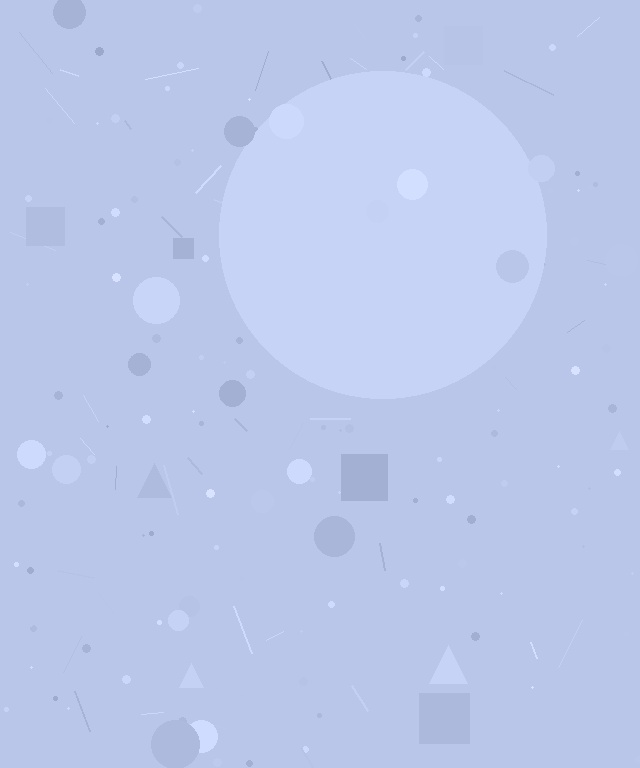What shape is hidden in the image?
A circle is hidden in the image.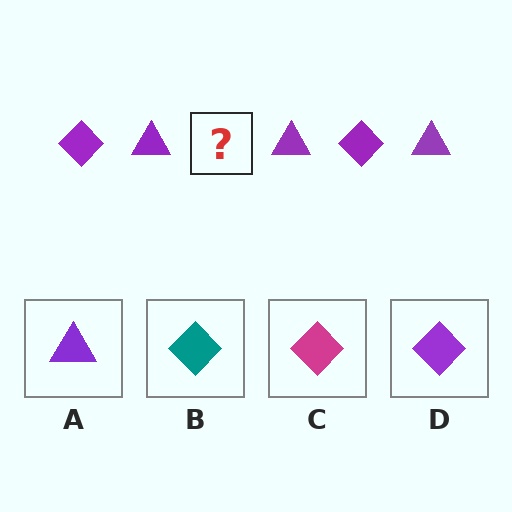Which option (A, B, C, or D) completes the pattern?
D.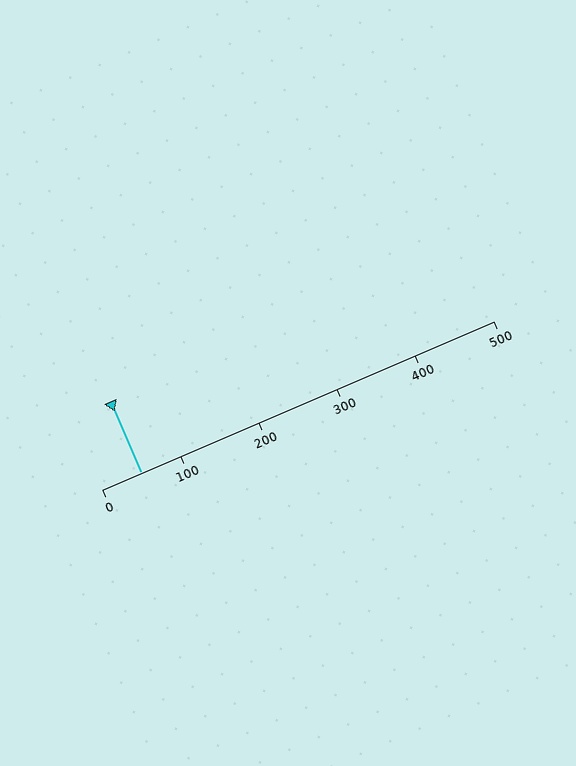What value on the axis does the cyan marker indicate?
The marker indicates approximately 50.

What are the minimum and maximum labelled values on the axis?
The axis runs from 0 to 500.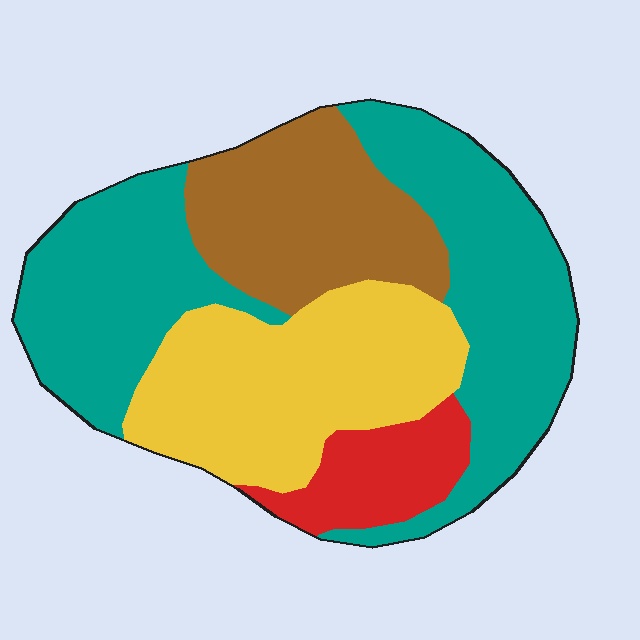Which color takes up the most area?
Teal, at roughly 45%.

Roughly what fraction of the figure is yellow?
Yellow covers 27% of the figure.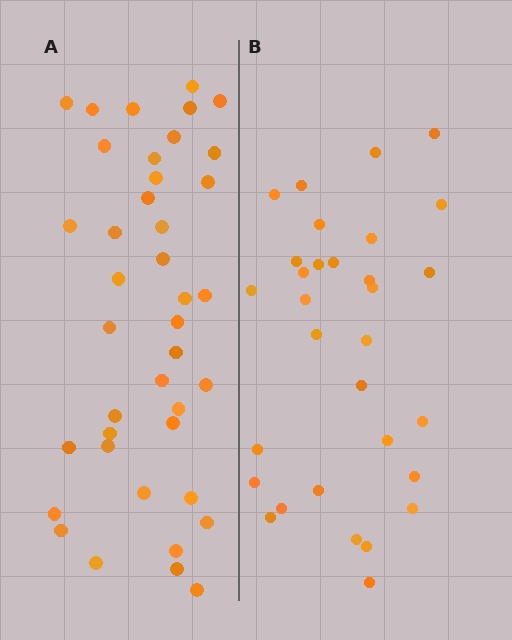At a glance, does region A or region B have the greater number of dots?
Region A (the left region) has more dots.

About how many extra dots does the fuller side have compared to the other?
Region A has roughly 8 or so more dots than region B.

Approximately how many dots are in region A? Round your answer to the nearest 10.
About 40 dots.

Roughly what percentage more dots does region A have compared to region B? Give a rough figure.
About 30% more.